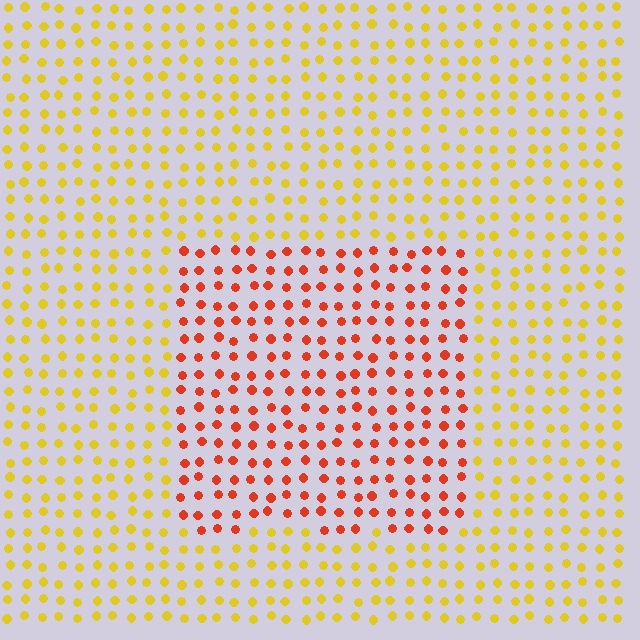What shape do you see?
I see a rectangle.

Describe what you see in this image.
The image is filled with small yellow elements in a uniform arrangement. A rectangle-shaped region is visible where the elements are tinted to a slightly different hue, forming a subtle color boundary.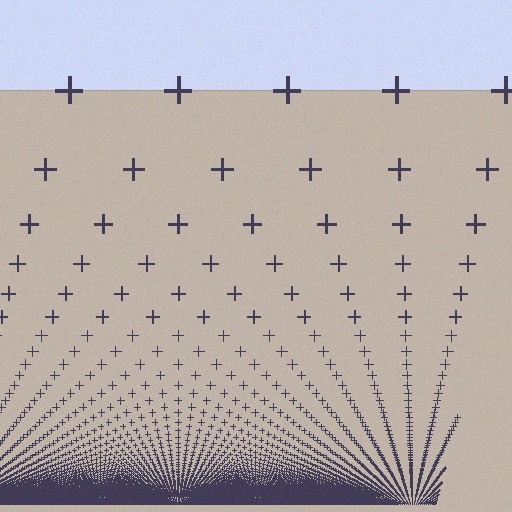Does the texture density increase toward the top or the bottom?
Density increases toward the bottom.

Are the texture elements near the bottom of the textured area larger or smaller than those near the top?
Smaller. The gradient is inverted — elements near the bottom are smaller and denser.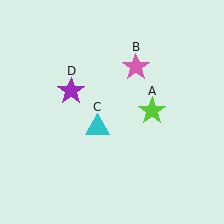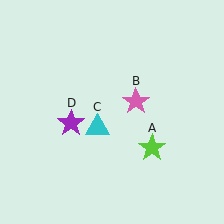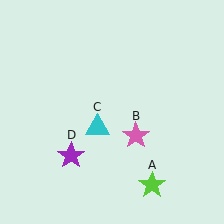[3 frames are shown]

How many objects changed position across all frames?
3 objects changed position: lime star (object A), pink star (object B), purple star (object D).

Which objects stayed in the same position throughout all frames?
Cyan triangle (object C) remained stationary.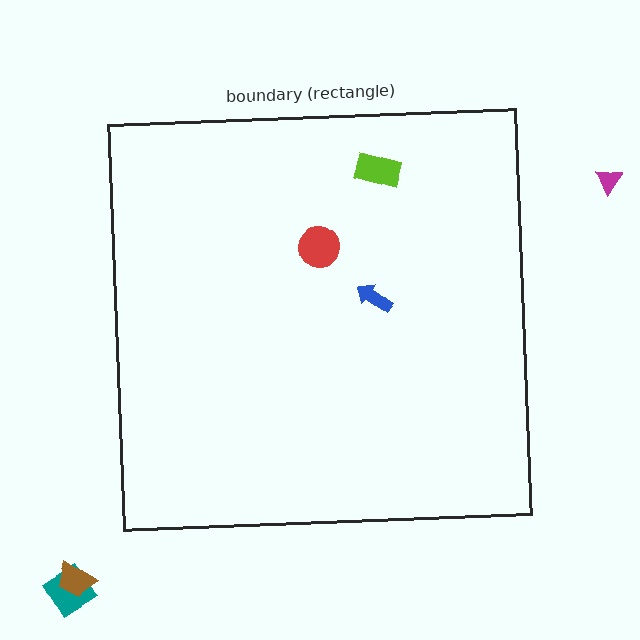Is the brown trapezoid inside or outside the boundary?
Outside.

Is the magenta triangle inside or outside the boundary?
Outside.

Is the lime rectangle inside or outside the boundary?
Inside.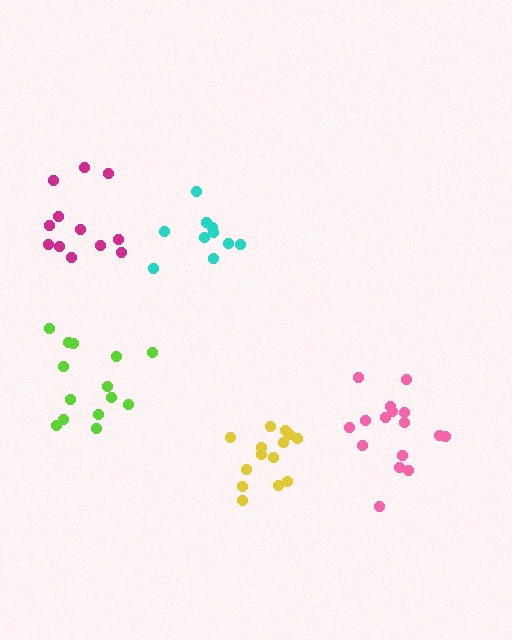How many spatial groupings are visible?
There are 5 spatial groupings.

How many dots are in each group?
Group 1: 16 dots, Group 2: 14 dots, Group 3: 10 dots, Group 4: 14 dots, Group 5: 12 dots (66 total).